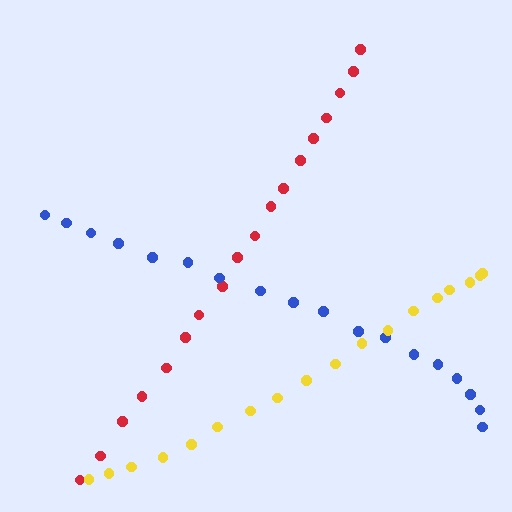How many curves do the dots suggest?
There are 3 distinct paths.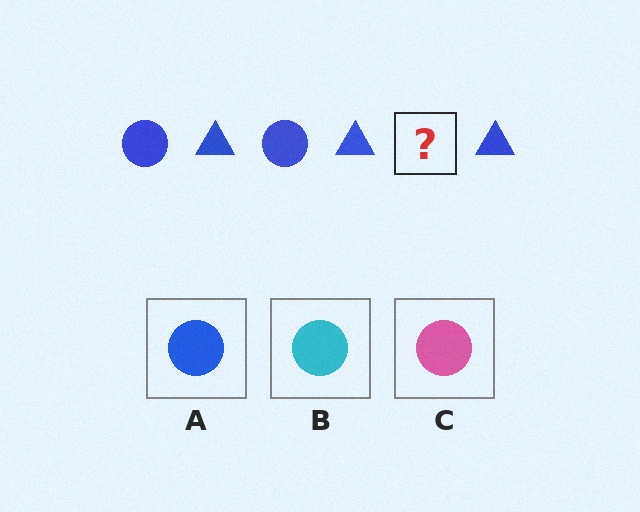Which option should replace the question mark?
Option A.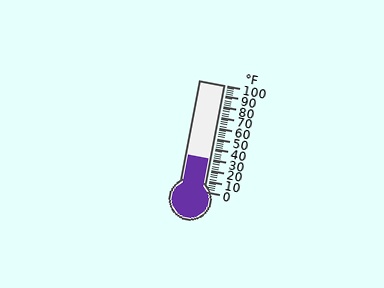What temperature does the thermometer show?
The thermometer shows approximately 30°F.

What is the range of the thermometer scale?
The thermometer scale ranges from 0°F to 100°F.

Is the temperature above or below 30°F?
The temperature is at 30°F.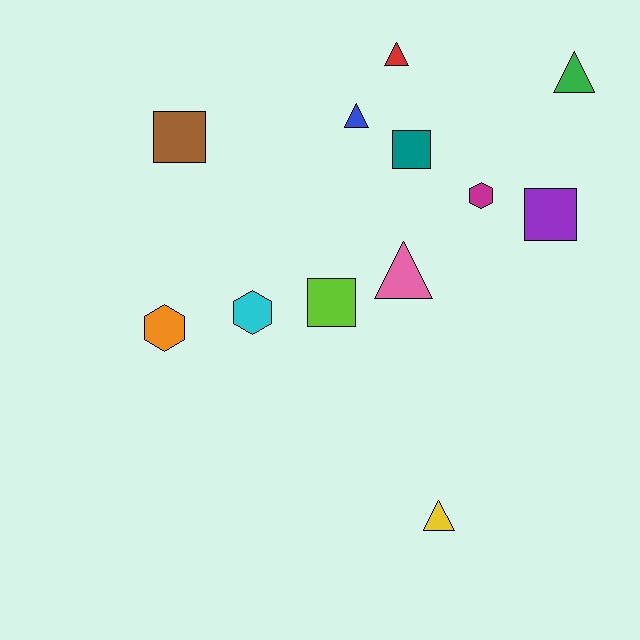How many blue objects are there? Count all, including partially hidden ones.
There is 1 blue object.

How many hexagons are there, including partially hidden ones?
There are 3 hexagons.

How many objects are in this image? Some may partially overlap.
There are 12 objects.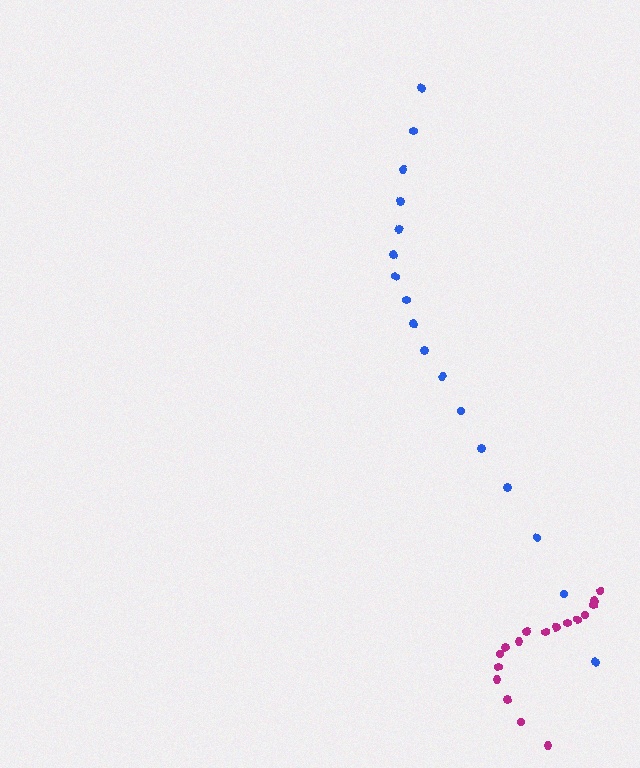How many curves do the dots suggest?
There are 2 distinct paths.